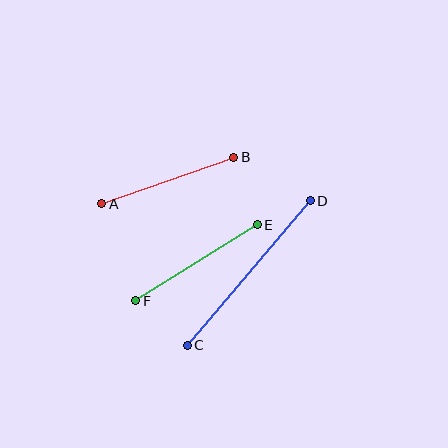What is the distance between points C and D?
The distance is approximately 190 pixels.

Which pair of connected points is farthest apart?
Points C and D are farthest apart.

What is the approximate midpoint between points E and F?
The midpoint is at approximately (197, 263) pixels.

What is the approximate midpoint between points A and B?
The midpoint is at approximately (168, 180) pixels.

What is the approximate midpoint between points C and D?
The midpoint is at approximately (249, 273) pixels.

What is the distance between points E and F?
The distance is approximately 144 pixels.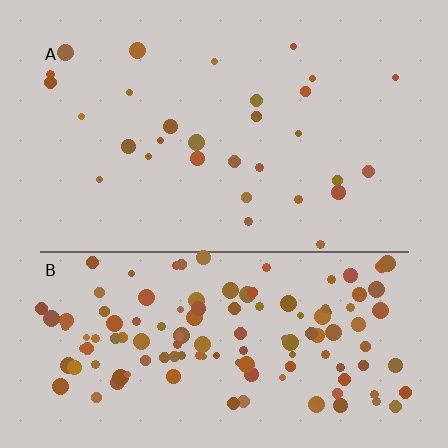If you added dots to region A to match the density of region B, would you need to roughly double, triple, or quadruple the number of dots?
Approximately quadruple.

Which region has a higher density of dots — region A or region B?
B (the bottom).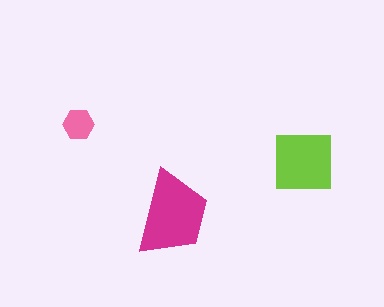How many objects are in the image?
There are 3 objects in the image.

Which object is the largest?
The magenta trapezoid.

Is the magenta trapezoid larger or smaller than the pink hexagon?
Larger.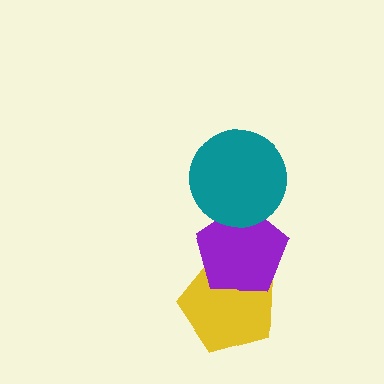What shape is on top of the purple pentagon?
The teal circle is on top of the purple pentagon.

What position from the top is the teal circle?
The teal circle is 1st from the top.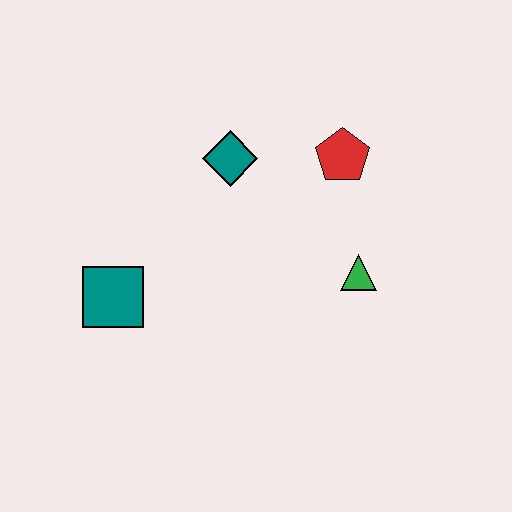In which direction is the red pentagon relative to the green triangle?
The red pentagon is above the green triangle.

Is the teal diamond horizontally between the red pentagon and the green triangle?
No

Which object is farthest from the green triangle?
The teal square is farthest from the green triangle.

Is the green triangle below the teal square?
No